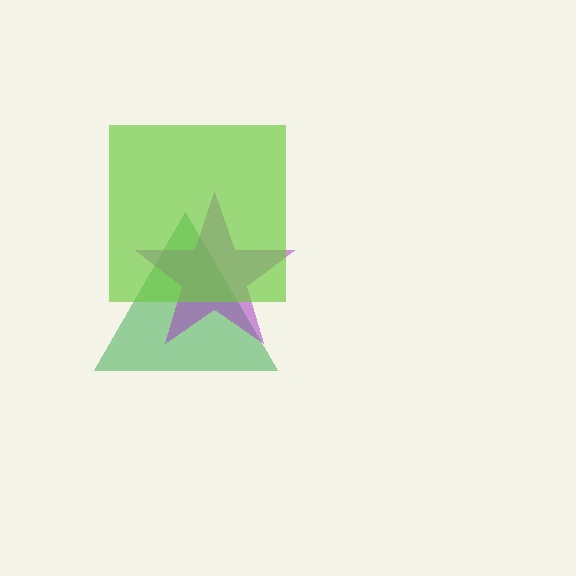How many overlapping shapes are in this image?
There are 3 overlapping shapes in the image.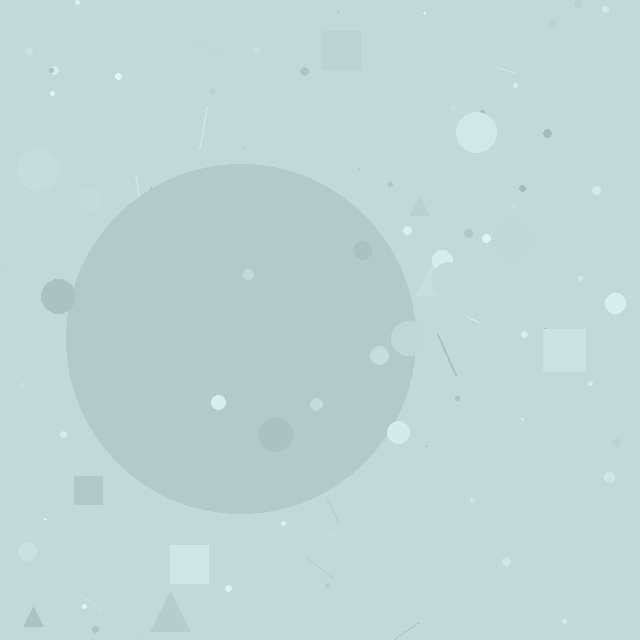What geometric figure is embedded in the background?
A circle is embedded in the background.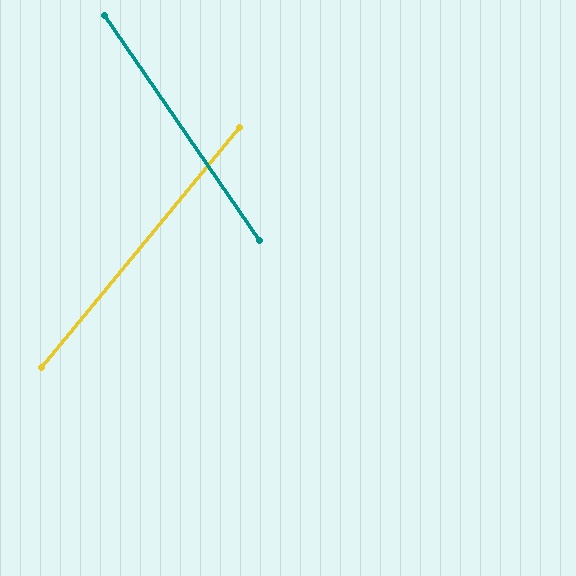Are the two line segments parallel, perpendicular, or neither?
Neither parallel nor perpendicular — they differ by about 74°.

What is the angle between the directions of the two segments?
Approximately 74 degrees.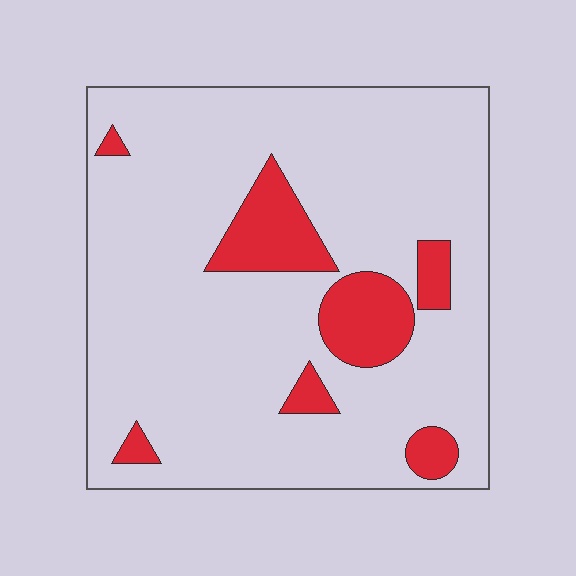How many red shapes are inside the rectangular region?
7.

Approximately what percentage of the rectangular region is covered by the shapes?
Approximately 15%.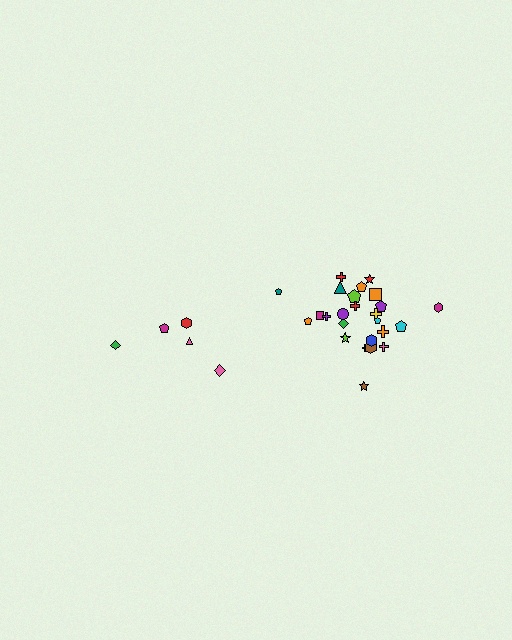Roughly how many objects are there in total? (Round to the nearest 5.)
Roughly 30 objects in total.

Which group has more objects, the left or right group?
The right group.